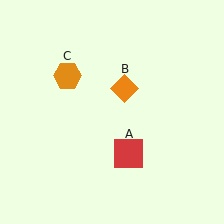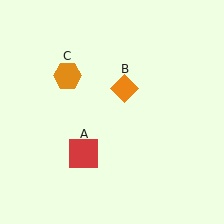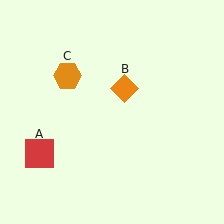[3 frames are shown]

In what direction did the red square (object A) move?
The red square (object A) moved left.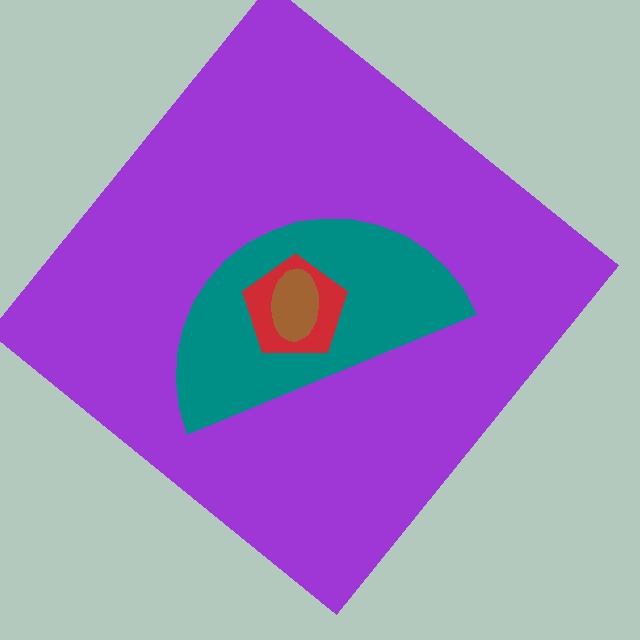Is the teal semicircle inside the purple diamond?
Yes.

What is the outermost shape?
The purple diamond.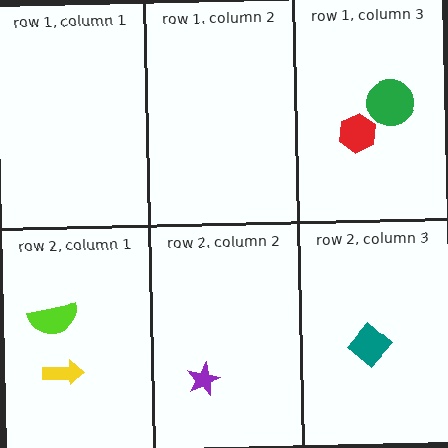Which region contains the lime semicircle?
The row 2, column 1 region.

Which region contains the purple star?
The row 2, column 2 region.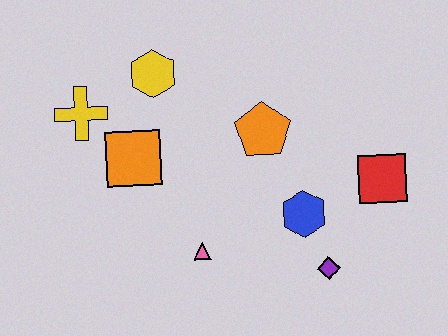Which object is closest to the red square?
The blue hexagon is closest to the red square.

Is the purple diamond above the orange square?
No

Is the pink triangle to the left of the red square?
Yes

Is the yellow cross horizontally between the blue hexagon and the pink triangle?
No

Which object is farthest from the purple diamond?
The yellow cross is farthest from the purple diamond.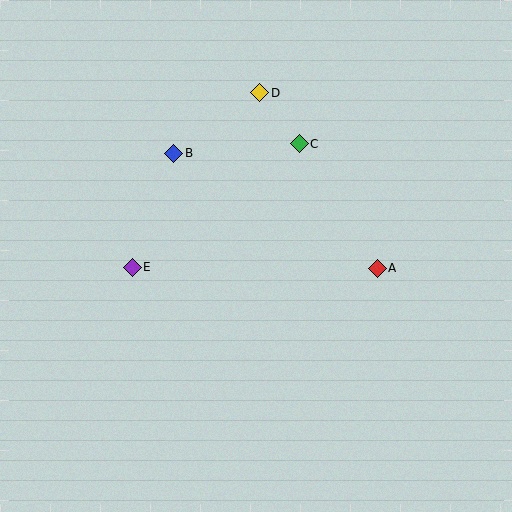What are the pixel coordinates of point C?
Point C is at (299, 144).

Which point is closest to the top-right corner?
Point C is closest to the top-right corner.